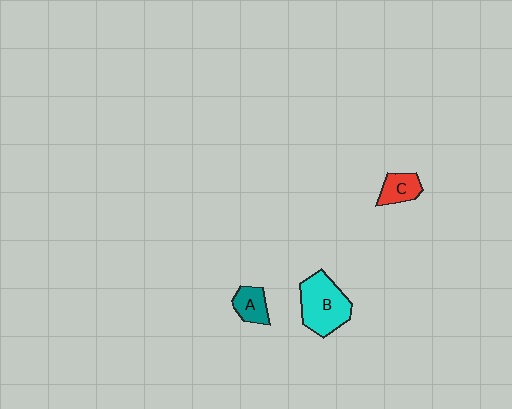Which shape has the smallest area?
Shape A (teal).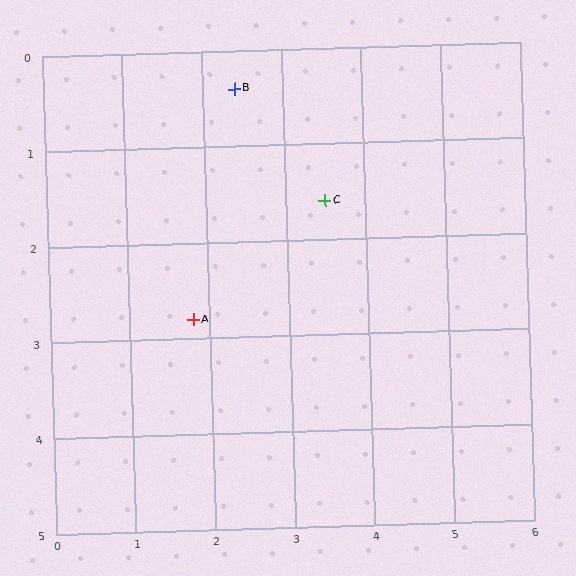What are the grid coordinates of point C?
Point C is at approximately (3.5, 1.6).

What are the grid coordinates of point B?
Point B is at approximately (2.4, 0.4).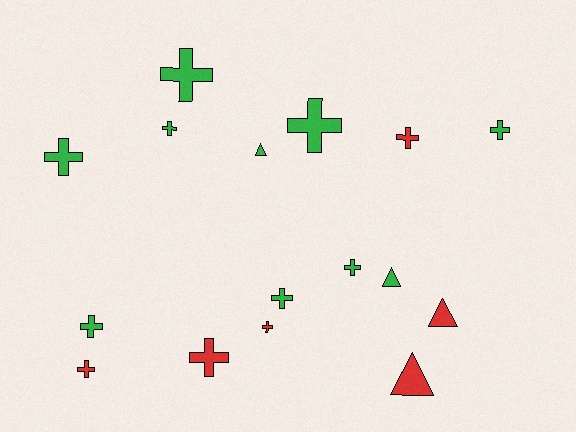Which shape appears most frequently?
Cross, with 12 objects.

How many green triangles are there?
There are 2 green triangles.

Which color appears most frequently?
Green, with 10 objects.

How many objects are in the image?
There are 16 objects.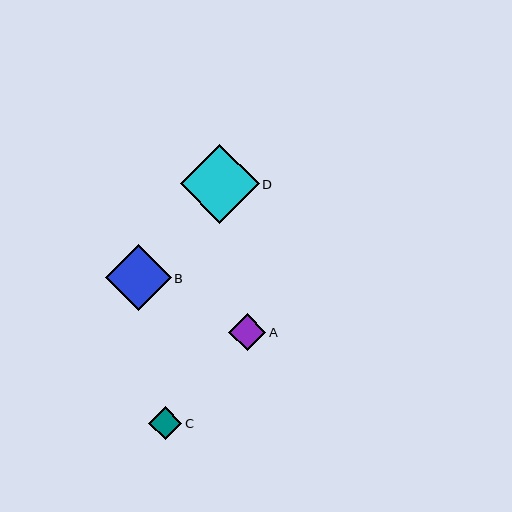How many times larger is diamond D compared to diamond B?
Diamond D is approximately 1.2 times the size of diamond B.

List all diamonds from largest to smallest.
From largest to smallest: D, B, A, C.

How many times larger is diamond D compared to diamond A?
Diamond D is approximately 2.1 times the size of diamond A.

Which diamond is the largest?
Diamond D is the largest with a size of approximately 79 pixels.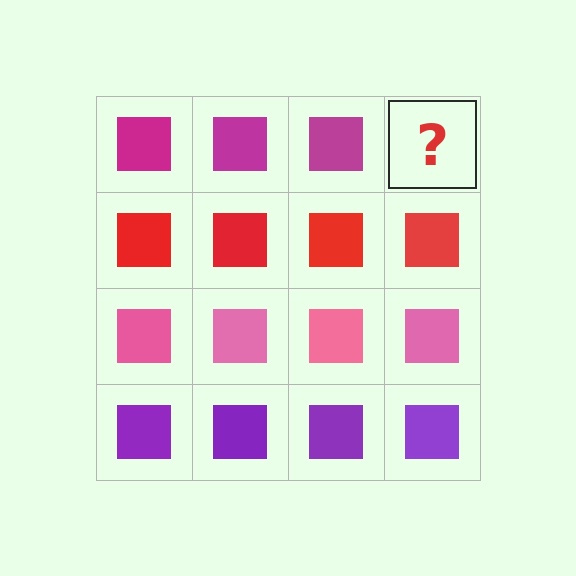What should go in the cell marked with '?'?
The missing cell should contain a magenta square.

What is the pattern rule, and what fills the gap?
The rule is that each row has a consistent color. The gap should be filled with a magenta square.